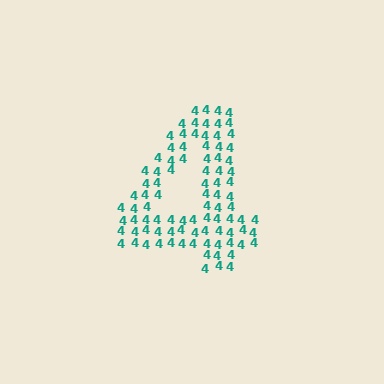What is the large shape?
The large shape is the digit 4.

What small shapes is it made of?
It is made of small digit 4's.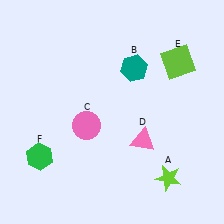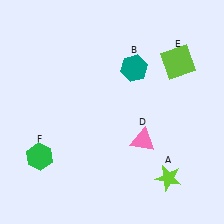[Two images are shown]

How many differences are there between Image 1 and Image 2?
There is 1 difference between the two images.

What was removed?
The pink circle (C) was removed in Image 2.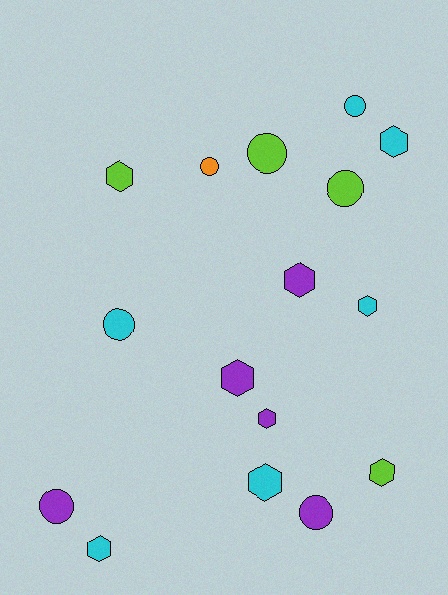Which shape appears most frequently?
Hexagon, with 9 objects.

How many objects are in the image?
There are 16 objects.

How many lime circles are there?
There are 2 lime circles.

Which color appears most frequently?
Cyan, with 6 objects.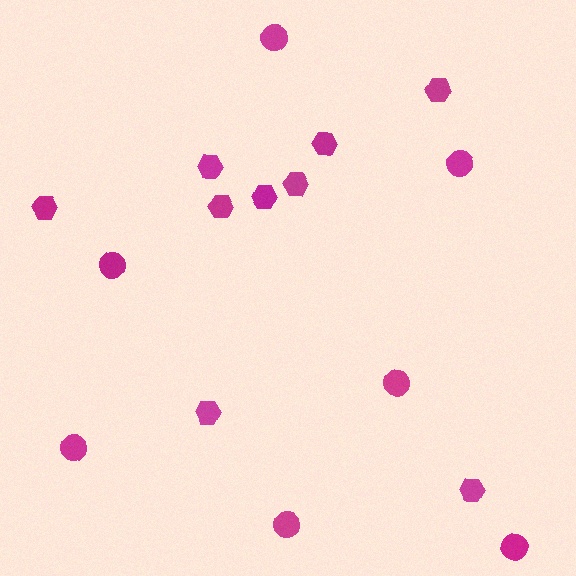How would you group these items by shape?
There are 2 groups: one group of hexagons (9) and one group of circles (7).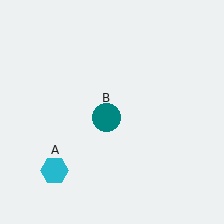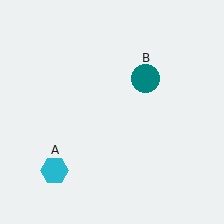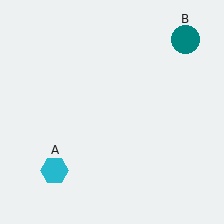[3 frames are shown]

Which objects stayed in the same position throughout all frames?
Cyan hexagon (object A) remained stationary.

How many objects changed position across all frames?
1 object changed position: teal circle (object B).